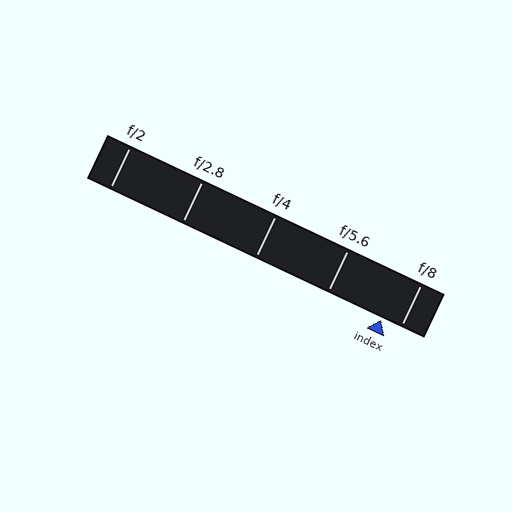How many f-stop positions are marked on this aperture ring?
There are 5 f-stop positions marked.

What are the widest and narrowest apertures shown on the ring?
The widest aperture shown is f/2 and the narrowest is f/8.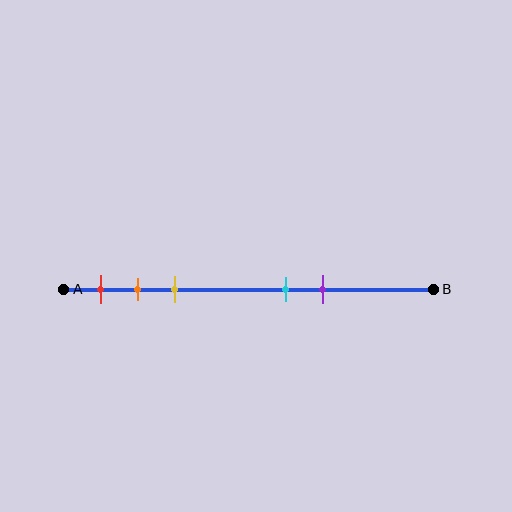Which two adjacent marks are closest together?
The orange and yellow marks are the closest adjacent pair.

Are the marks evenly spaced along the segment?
No, the marks are not evenly spaced.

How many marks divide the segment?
There are 5 marks dividing the segment.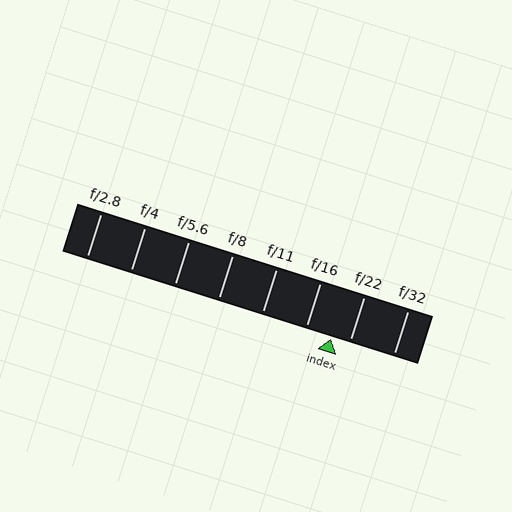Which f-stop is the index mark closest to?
The index mark is closest to f/22.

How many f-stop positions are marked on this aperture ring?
There are 8 f-stop positions marked.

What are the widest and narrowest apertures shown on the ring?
The widest aperture shown is f/2.8 and the narrowest is f/32.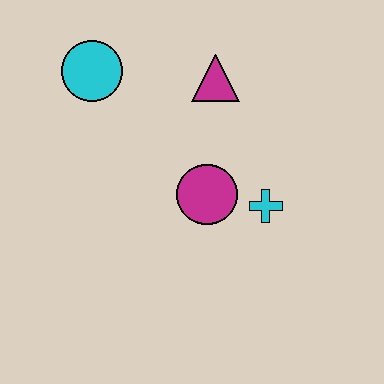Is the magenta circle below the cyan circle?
Yes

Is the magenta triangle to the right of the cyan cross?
No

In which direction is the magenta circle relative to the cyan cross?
The magenta circle is to the left of the cyan cross.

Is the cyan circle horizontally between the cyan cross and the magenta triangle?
No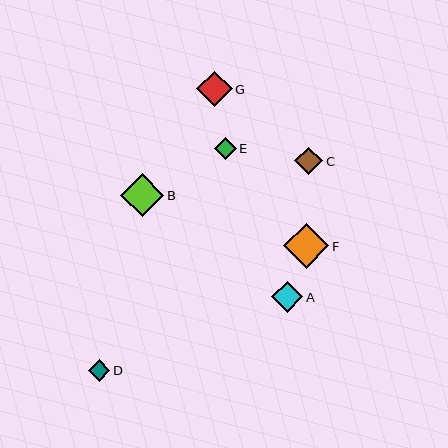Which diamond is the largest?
Diamond F is the largest with a size of approximately 45 pixels.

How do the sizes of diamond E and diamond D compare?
Diamond E and diamond D are approximately the same size.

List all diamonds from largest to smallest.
From largest to smallest: F, B, G, A, C, E, D.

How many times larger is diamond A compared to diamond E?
Diamond A is approximately 1.4 times the size of diamond E.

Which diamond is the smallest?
Diamond D is the smallest with a size of approximately 22 pixels.